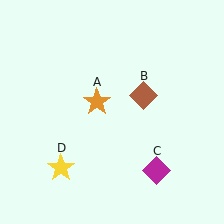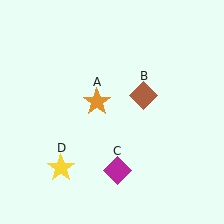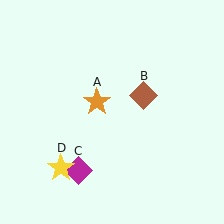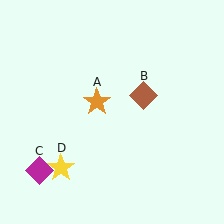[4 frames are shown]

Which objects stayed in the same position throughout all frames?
Orange star (object A) and brown diamond (object B) and yellow star (object D) remained stationary.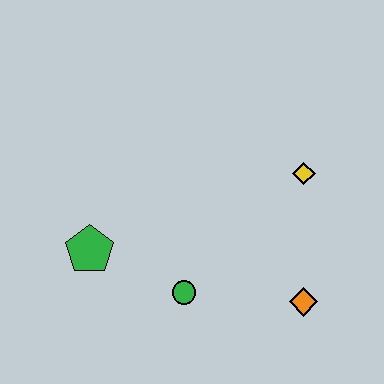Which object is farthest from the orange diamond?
The green pentagon is farthest from the orange diamond.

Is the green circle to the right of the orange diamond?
No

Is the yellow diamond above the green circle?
Yes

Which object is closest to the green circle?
The green pentagon is closest to the green circle.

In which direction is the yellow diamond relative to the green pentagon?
The yellow diamond is to the right of the green pentagon.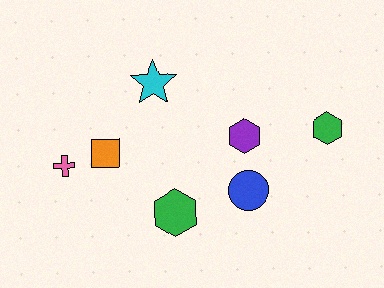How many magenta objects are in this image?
There are no magenta objects.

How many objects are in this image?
There are 7 objects.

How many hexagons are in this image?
There are 3 hexagons.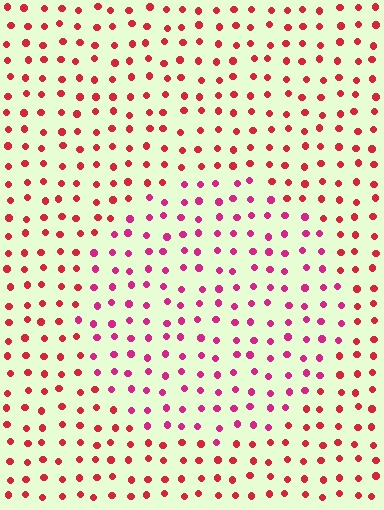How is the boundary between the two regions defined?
The boundary is defined purely by a slight shift in hue (about 26 degrees). Spacing, size, and orientation are identical on both sides.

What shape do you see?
I see a circle.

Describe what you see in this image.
The image is filled with small red elements in a uniform arrangement. A circle-shaped region is visible where the elements are tinted to a slightly different hue, forming a subtle color boundary.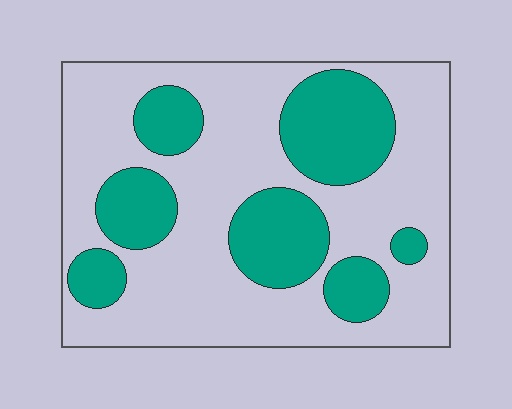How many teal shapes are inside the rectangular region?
7.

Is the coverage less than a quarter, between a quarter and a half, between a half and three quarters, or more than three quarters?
Between a quarter and a half.